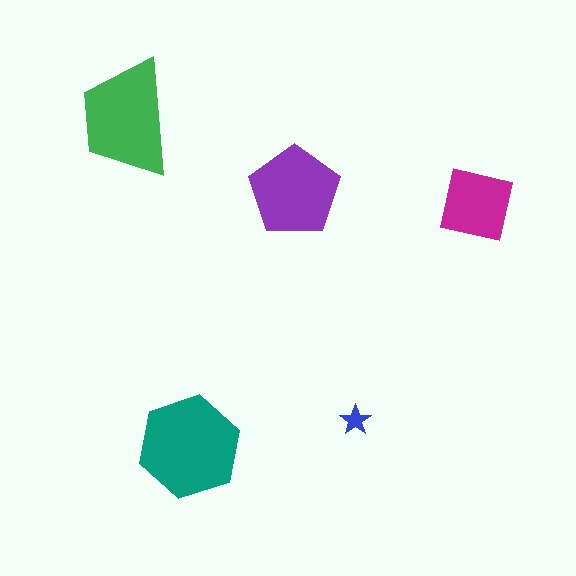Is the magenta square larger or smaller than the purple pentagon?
Smaller.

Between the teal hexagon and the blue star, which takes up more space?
The teal hexagon.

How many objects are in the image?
There are 5 objects in the image.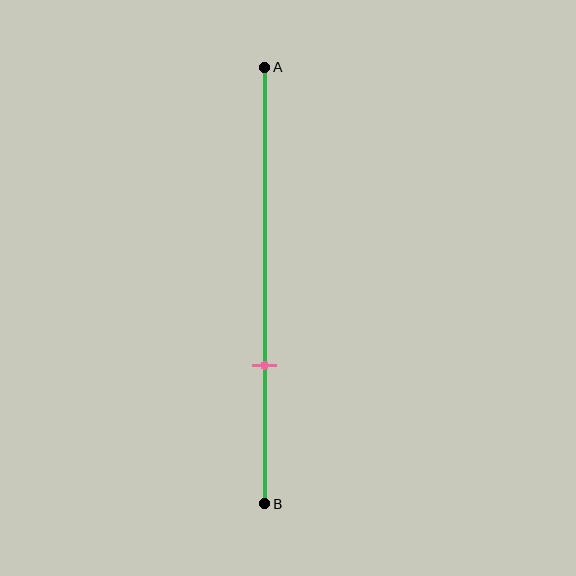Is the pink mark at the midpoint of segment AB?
No, the mark is at about 70% from A, not at the 50% midpoint.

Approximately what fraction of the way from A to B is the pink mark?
The pink mark is approximately 70% of the way from A to B.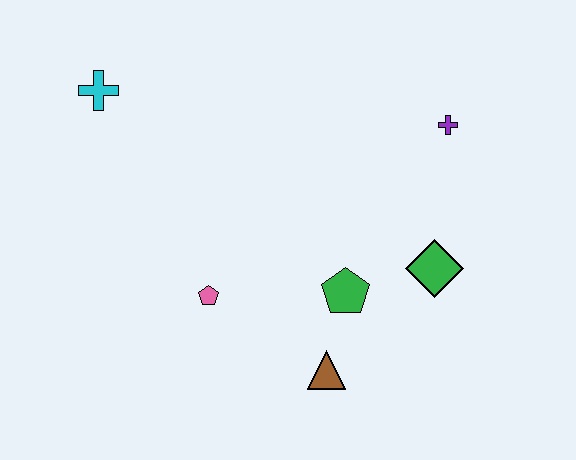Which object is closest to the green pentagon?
The brown triangle is closest to the green pentagon.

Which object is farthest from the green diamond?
The cyan cross is farthest from the green diamond.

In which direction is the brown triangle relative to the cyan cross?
The brown triangle is below the cyan cross.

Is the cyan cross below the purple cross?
No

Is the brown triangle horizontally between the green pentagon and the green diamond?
No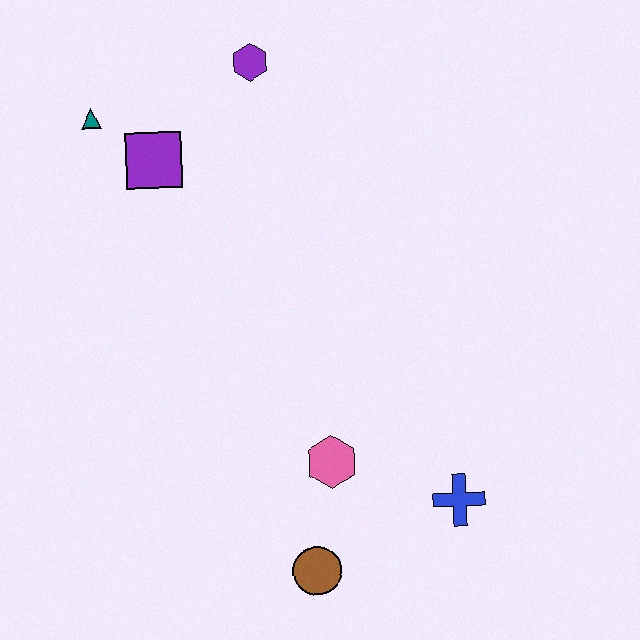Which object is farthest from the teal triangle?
The blue cross is farthest from the teal triangle.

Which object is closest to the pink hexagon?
The brown circle is closest to the pink hexagon.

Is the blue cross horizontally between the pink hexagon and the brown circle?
No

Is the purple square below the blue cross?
No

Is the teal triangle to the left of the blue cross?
Yes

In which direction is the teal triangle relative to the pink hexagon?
The teal triangle is above the pink hexagon.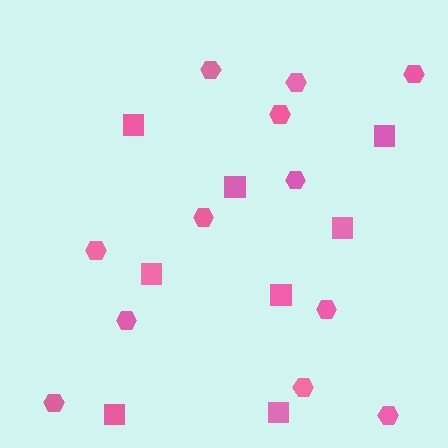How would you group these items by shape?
There are 2 groups: one group of squares (8) and one group of hexagons (12).